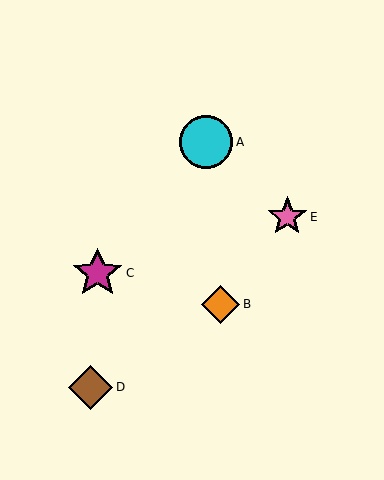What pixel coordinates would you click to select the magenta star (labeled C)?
Click at (98, 273) to select the magenta star C.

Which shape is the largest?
The cyan circle (labeled A) is the largest.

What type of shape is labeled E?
Shape E is a pink star.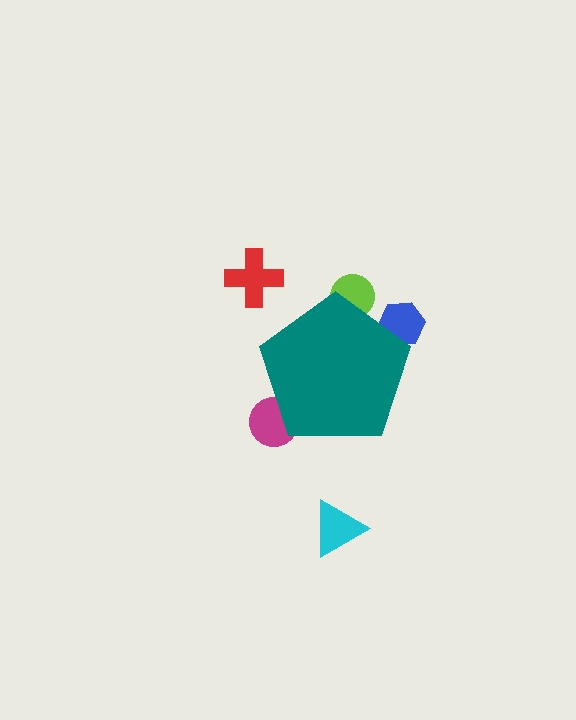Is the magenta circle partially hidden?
Yes, the magenta circle is partially hidden behind the teal pentagon.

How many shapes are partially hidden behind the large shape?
3 shapes are partially hidden.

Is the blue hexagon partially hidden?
Yes, the blue hexagon is partially hidden behind the teal pentagon.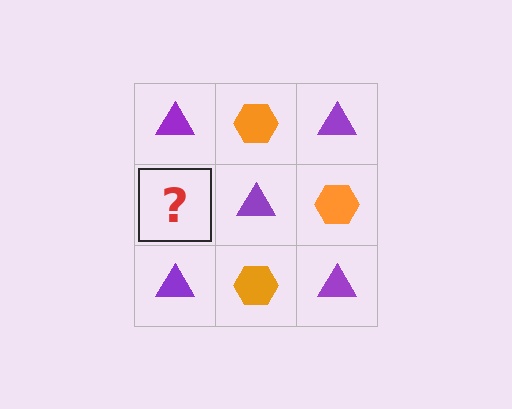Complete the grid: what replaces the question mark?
The question mark should be replaced with an orange hexagon.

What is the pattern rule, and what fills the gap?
The rule is that it alternates purple triangle and orange hexagon in a checkerboard pattern. The gap should be filled with an orange hexagon.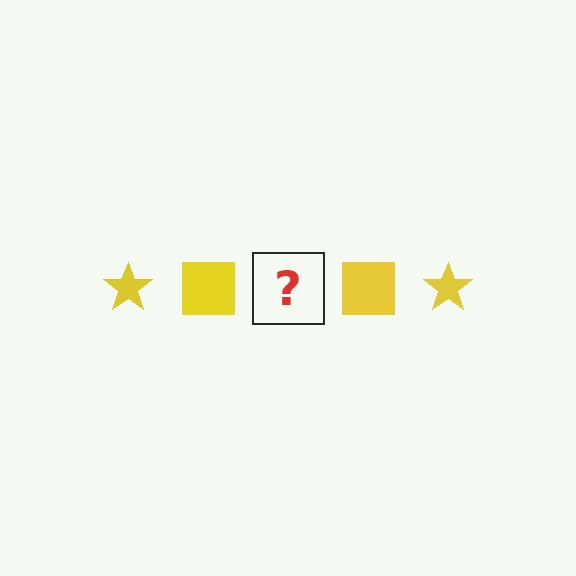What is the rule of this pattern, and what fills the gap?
The rule is that the pattern cycles through star, square shapes in yellow. The gap should be filled with a yellow star.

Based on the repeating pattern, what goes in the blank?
The blank should be a yellow star.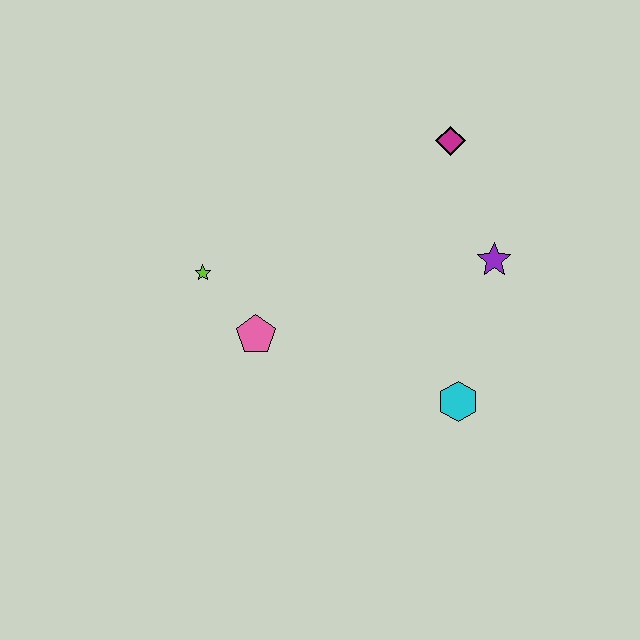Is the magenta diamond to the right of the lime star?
Yes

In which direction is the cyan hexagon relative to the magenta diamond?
The cyan hexagon is below the magenta diamond.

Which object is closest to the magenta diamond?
The purple star is closest to the magenta diamond.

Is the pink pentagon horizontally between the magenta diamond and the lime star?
Yes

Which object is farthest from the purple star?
The lime star is farthest from the purple star.